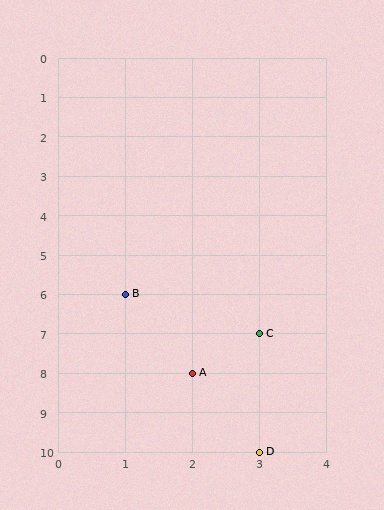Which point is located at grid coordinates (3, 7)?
Point C is at (3, 7).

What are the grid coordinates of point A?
Point A is at grid coordinates (2, 8).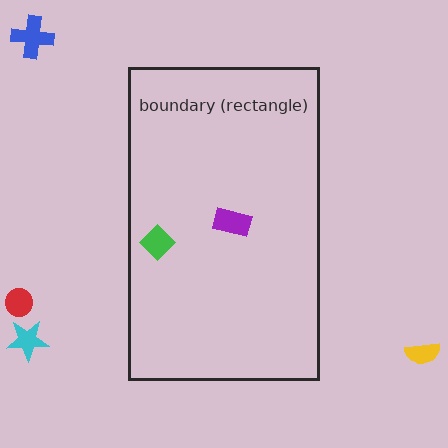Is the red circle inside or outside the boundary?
Outside.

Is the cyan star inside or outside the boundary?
Outside.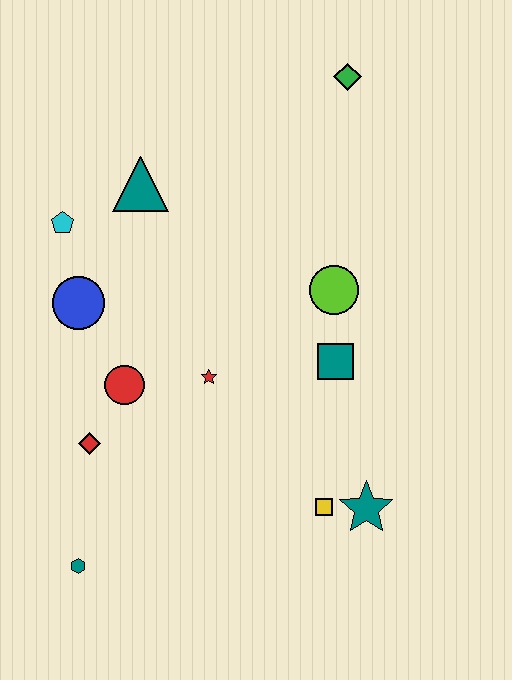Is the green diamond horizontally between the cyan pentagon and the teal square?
No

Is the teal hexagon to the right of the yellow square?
No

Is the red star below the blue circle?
Yes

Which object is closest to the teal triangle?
The cyan pentagon is closest to the teal triangle.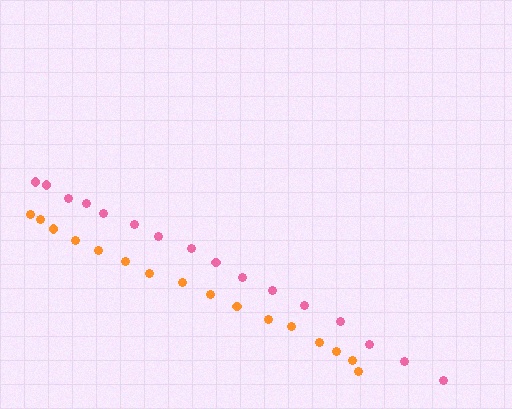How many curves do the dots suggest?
There are 2 distinct paths.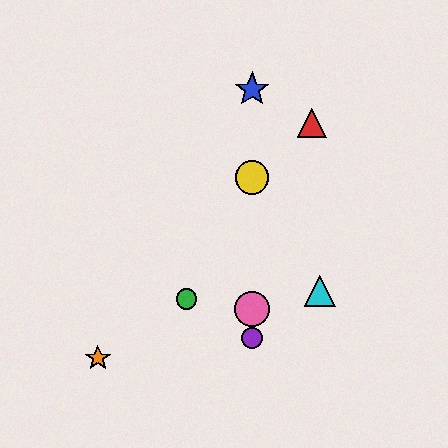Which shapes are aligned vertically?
The blue star, the yellow circle, the purple circle, the pink circle are aligned vertically.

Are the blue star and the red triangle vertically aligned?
No, the blue star is at x≈252 and the red triangle is at x≈312.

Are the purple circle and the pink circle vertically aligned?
Yes, both are at x≈252.